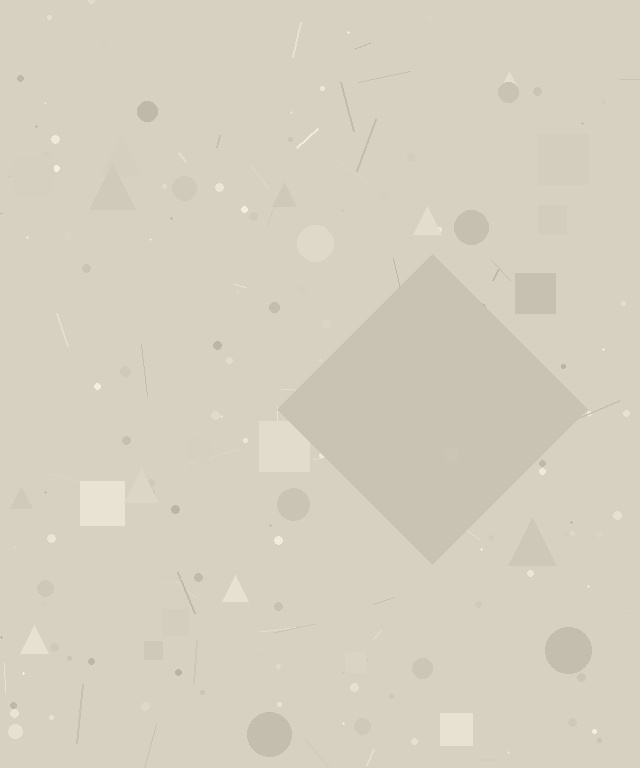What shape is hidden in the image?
A diamond is hidden in the image.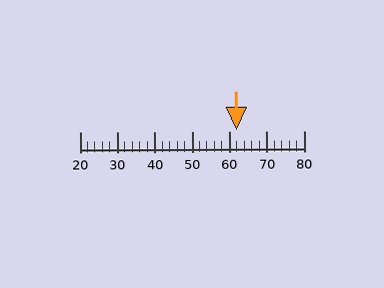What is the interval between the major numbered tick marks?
The major tick marks are spaced 10 units apart.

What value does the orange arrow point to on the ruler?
The orange arrow points to approximately 62.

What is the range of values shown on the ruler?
The ruler shows values from 20 to 80.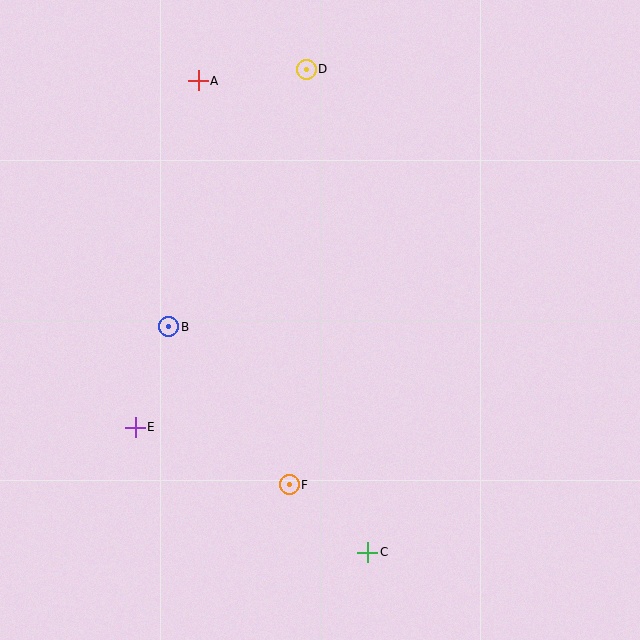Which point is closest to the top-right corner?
Point D is closest to the top-right corner.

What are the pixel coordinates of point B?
Point B is at (169, 327).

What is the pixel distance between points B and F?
The distance between B and F is 199 pixels.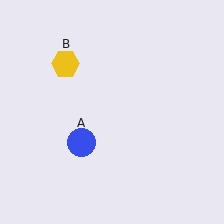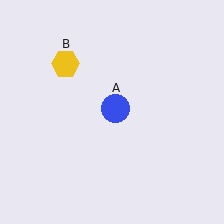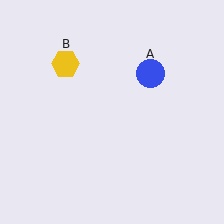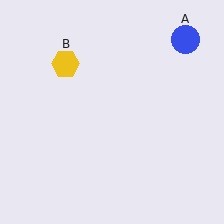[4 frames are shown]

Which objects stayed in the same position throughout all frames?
Yellow hexagon (object B) remained stationary.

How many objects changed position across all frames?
1 object changed position: blue circle (object A).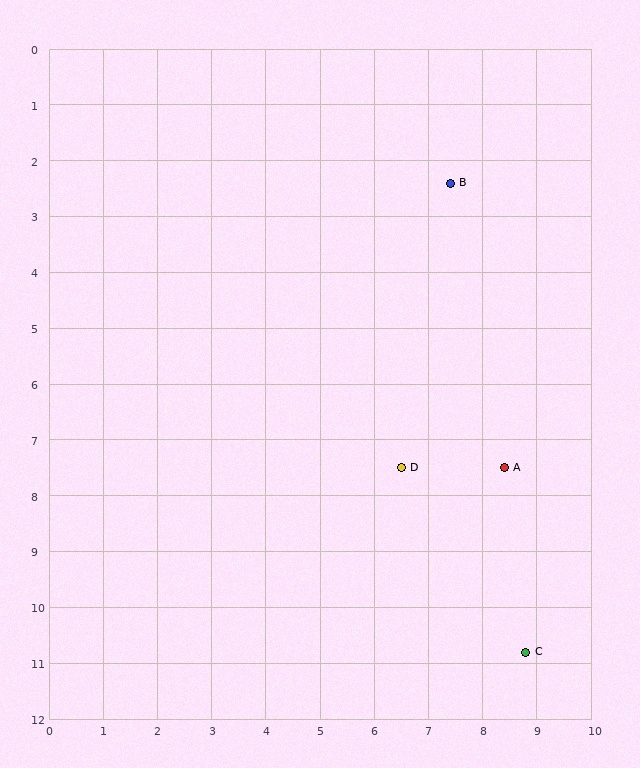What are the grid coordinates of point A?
Point A is at approximately (8.4, 7.5).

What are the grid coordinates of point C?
Point C is at approximately (8.8, 10.8).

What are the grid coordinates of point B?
Point B is at approximately (7.4, 2.4).